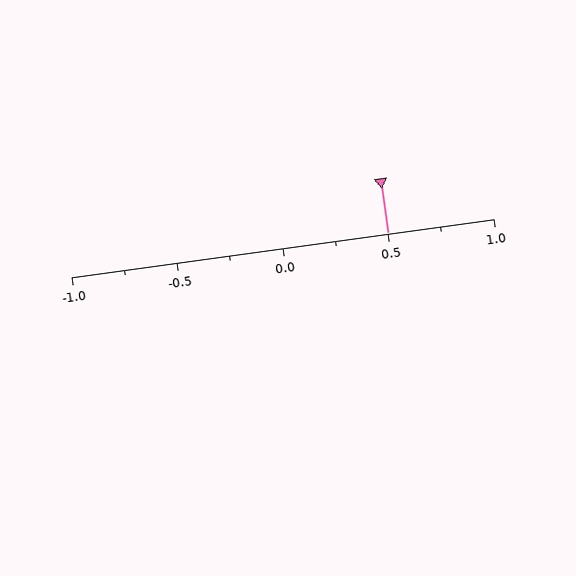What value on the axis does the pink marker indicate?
The marker indicates approximately 0.5.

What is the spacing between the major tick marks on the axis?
The major ticks are spaced 0.5 apart.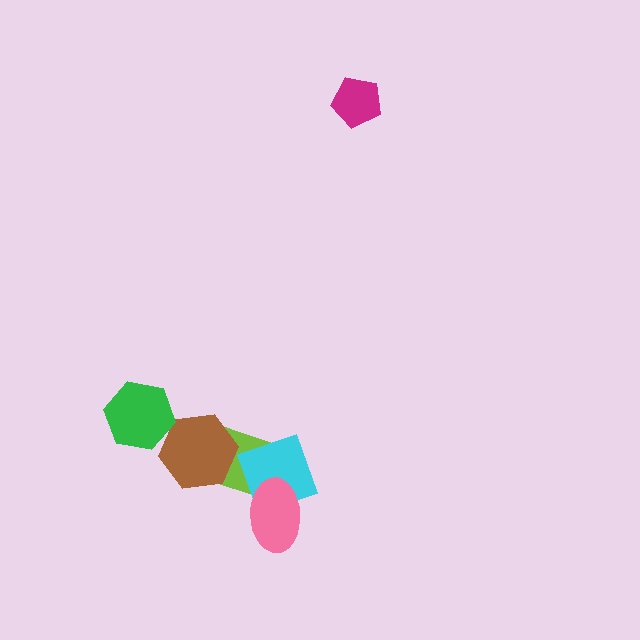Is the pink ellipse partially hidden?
No, no other shape covers it.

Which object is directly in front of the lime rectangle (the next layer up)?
The cyan square is directly in front of the lime rectangle.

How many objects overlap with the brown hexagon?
2 objects overlap with the brown hexagon.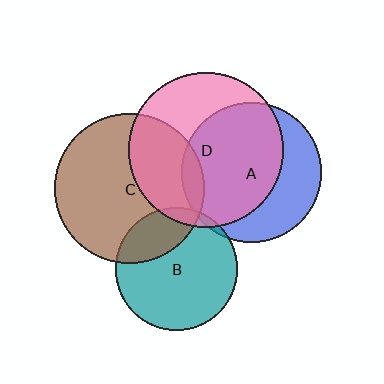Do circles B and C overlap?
Yes.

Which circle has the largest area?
Circle D (pink).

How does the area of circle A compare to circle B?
Approximately 1.3 times.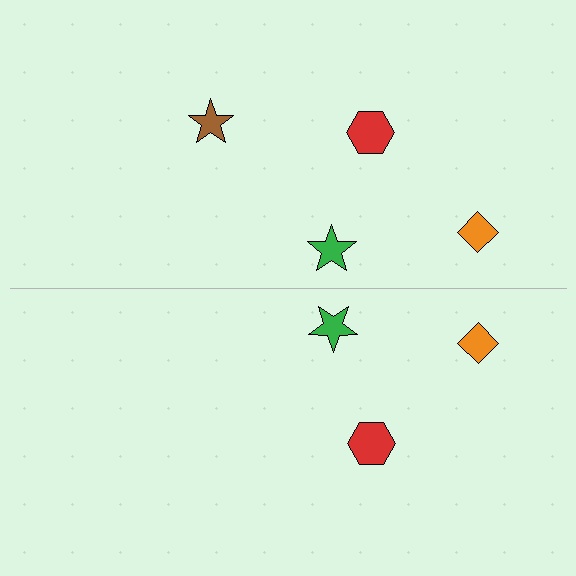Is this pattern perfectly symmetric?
No, the pattern is not perfectly symmetric. A brown star is missing from the bottom side.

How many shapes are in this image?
There are 7 shapes in this image.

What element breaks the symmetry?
A brown star is missing from the bottom side.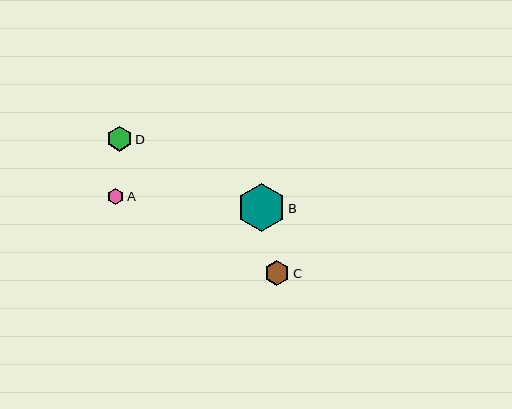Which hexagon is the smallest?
Hexagon A is the smallest with a size of approximately 16 pixels.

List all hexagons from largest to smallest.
From largest to smallest: B, C, D, A.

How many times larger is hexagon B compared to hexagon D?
Hexagon B is approximately 1.9 times the size of hexagon D.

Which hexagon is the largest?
Hexagon B is the largest with a size of approximately 48 pixels.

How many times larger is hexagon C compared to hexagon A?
Hexagon C is approximately 1.5 times the size of hexagon A.